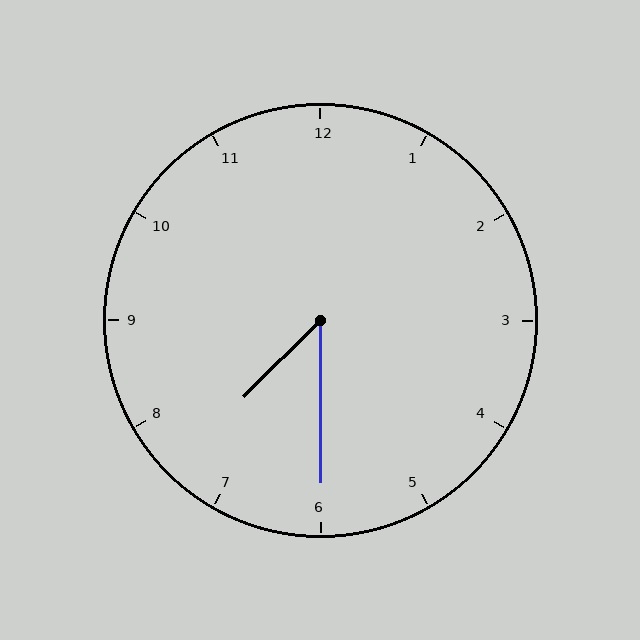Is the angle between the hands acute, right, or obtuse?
It is acute.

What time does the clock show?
7:30.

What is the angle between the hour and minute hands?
Approximately 45 degrees.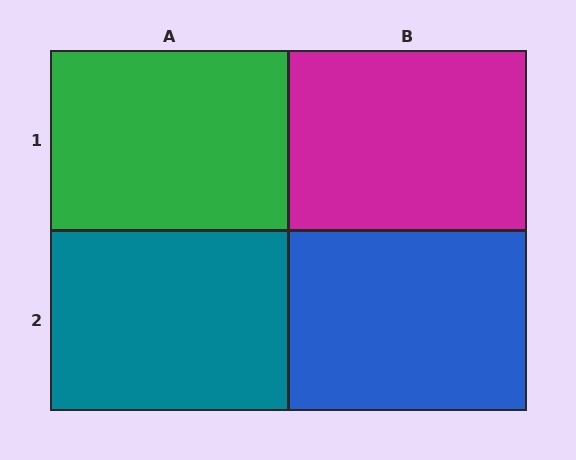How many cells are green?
1 cell is green.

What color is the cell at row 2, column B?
Blue.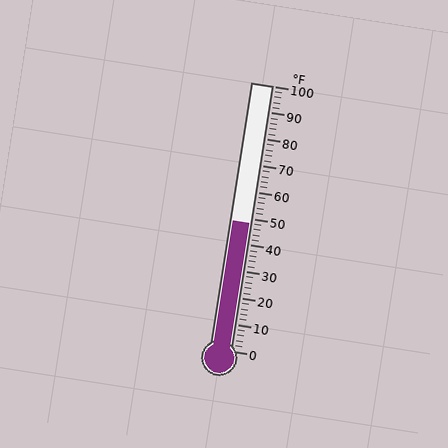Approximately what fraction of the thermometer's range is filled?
The thermometer is filled to approximately 50% of its range.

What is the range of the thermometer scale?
The thermometer scale ranges from 0°F to 100°F.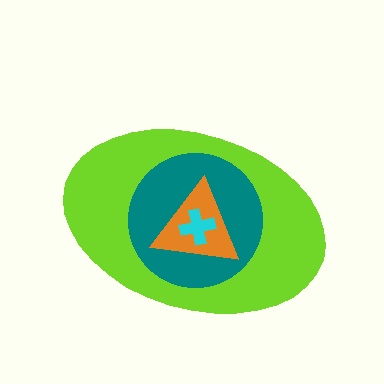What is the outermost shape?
The lime ellipse.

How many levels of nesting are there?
4.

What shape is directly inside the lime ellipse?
The teal circle.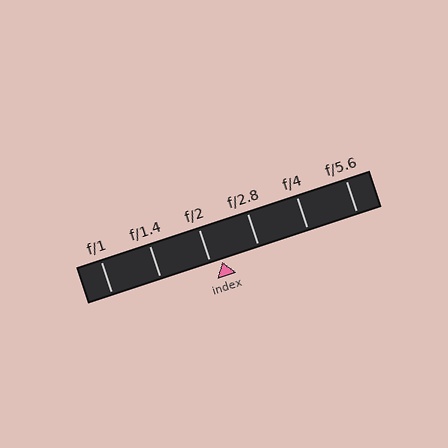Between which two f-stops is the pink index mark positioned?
The index mark is between f/2 and f/2.8.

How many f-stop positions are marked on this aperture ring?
There are 6 f-stop positions marked.